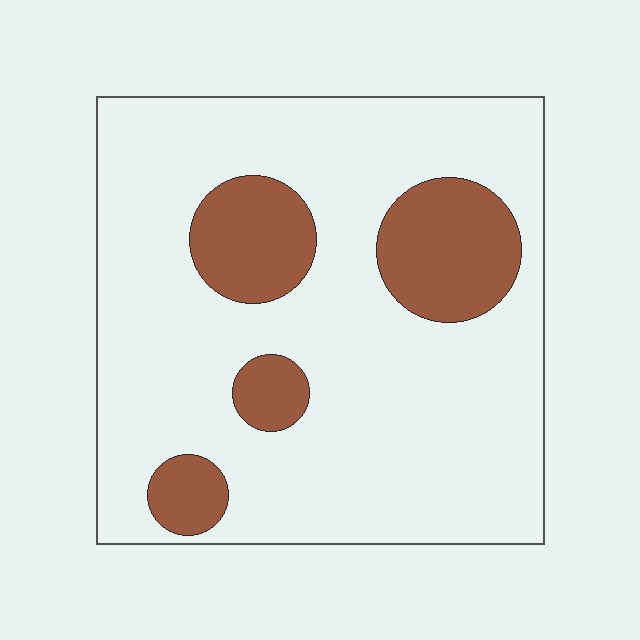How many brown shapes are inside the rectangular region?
4.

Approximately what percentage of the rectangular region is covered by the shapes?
Approximately 20%.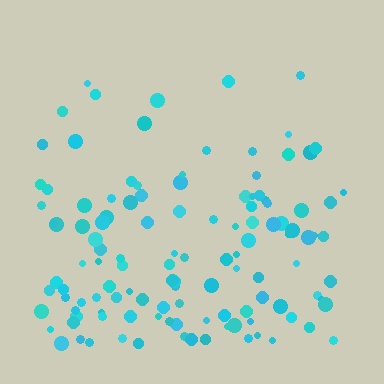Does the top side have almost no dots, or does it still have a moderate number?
Still a moderate number, just noticeably fewer than the bottom.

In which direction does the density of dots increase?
From top to bottom, with the bottom side densest.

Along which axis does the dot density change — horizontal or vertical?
Vertical.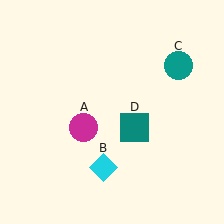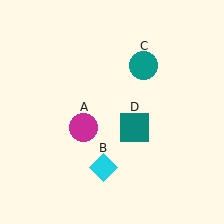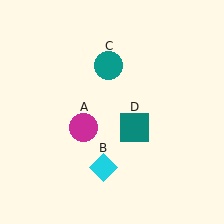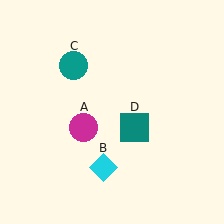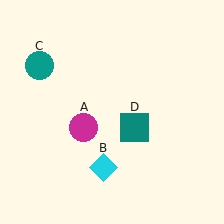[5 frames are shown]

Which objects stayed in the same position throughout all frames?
Magenta circle (object A) and cyan diamond (object B) and teal square (object D) remained stationary.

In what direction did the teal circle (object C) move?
The teal circle (object C) moved left.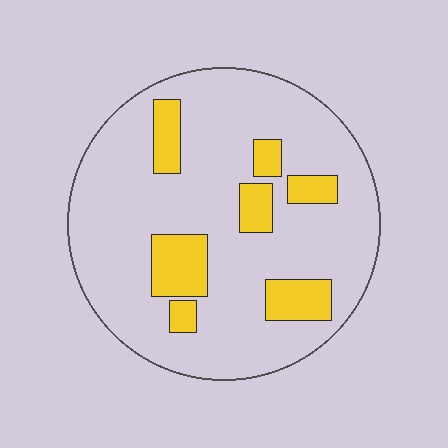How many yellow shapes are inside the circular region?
7.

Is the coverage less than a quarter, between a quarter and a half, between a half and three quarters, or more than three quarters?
Less than a quarter.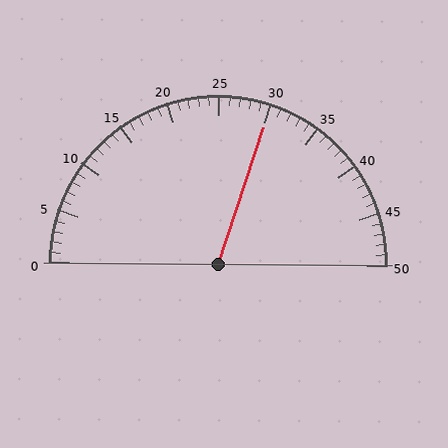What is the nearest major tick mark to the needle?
The nearest major tick mark is 30.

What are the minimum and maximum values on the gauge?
The gauge ranges from 0 to 50.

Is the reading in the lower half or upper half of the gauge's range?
The reading is in the upper half of the range (0 to 50).